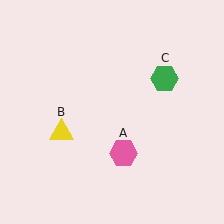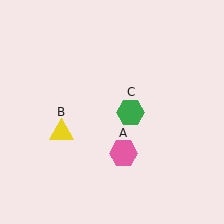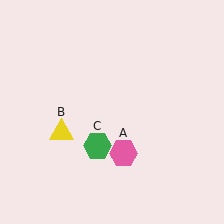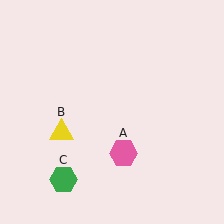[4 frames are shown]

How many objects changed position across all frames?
1 object changed position: green hexagon (object C).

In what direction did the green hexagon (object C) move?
The green hexagon (object C) moved down and to the left.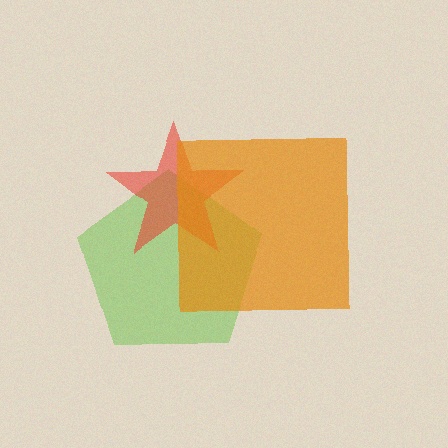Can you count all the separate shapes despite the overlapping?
Yes, there are 3 separate shapes.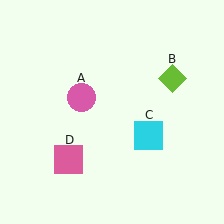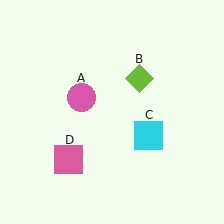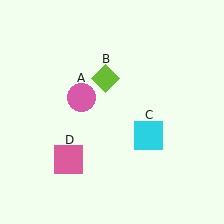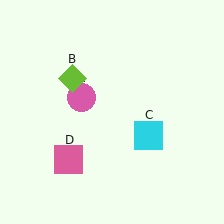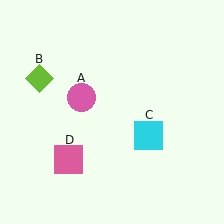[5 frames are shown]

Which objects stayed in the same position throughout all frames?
Pink circle (object A) and cyan square (object C) and pink square (object D) remained stationary.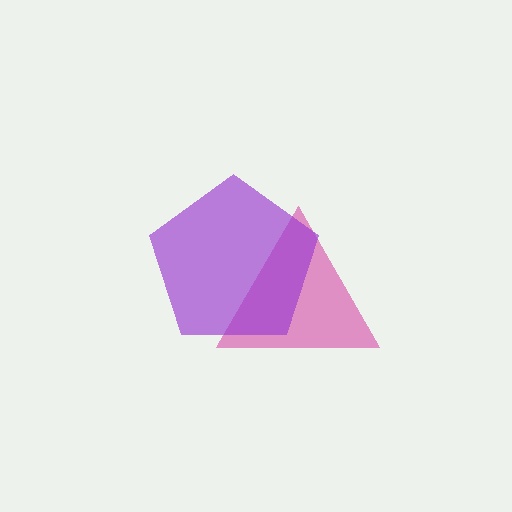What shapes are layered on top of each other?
The layered shapes are: a magenta triangle, a purple pentagon.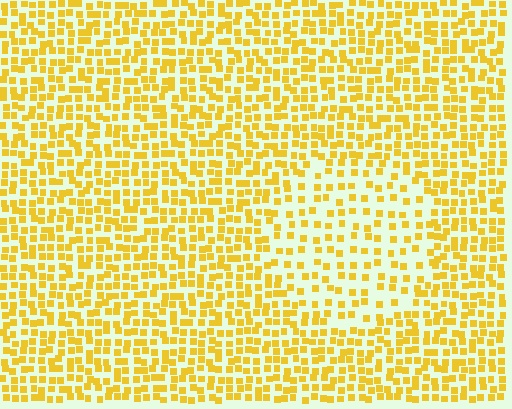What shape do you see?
I see a circle.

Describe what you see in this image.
The image contains small yellow elements arranged at two different densities. A circle-shaped region is visible where the elements are less densely packed than the surrounding area.